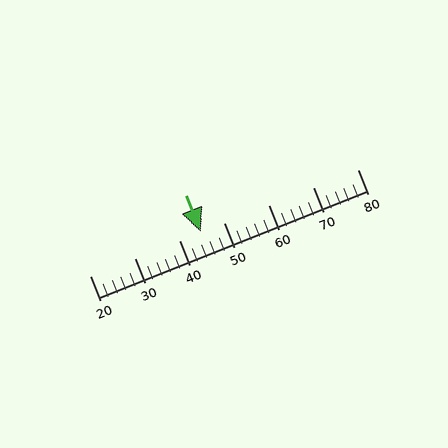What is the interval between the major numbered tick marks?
The major tick marks are spaced 10 units apart.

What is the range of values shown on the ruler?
The ruler shows values from 20 to 80.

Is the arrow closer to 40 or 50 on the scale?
The arrow is closer to 40.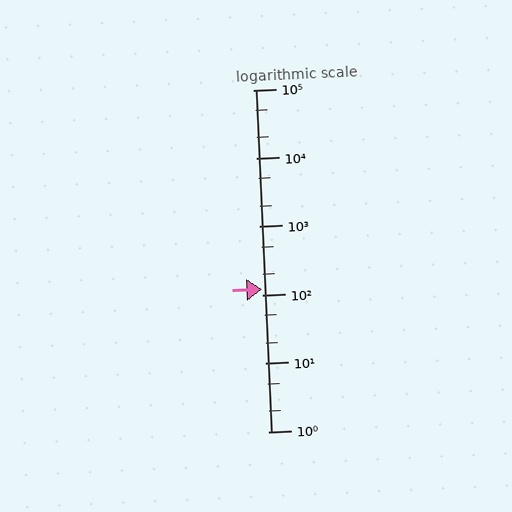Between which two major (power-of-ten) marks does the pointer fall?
The pointer is between 100 and 1000.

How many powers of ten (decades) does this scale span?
The scale spans 5 decades, from 1 to 100000.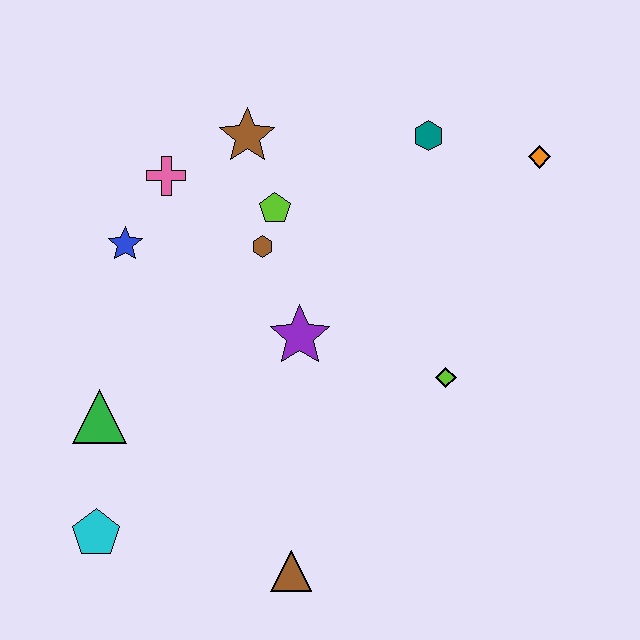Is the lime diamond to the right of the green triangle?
Yes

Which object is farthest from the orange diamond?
The cyan pentagon is farthest from the orange diamond.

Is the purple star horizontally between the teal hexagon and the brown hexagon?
Yes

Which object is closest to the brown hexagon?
The lime pentagon is closest to the brown hexagon.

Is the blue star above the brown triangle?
Yes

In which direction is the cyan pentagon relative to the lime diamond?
The cyan pentagon is to the left of the lime diamond.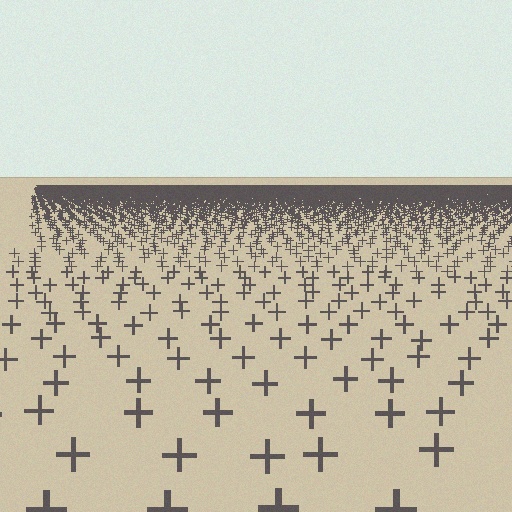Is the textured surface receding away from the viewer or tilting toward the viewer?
The surface is receding away from the viewer. Texture elements get smaller and denser toward the top.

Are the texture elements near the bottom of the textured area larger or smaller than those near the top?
Larger. Near the bottom, elements are closer to the viewer and appear at a bigger on-screen size.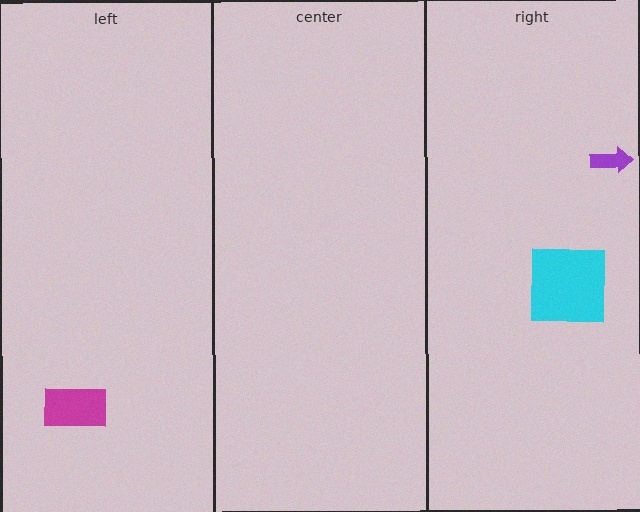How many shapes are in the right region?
2.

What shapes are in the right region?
The cyan square, the purple arrow.